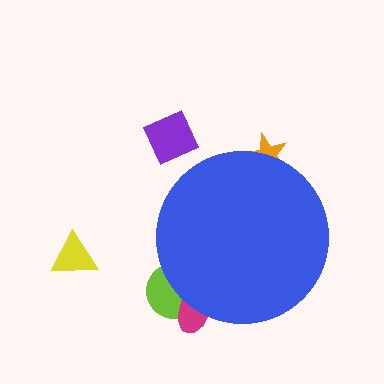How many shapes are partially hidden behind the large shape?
3 shapes are partially hidden.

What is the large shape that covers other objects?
A blue circle.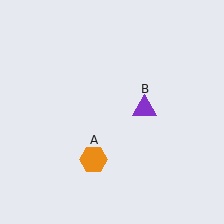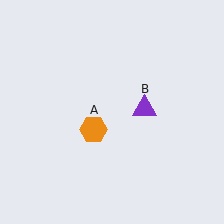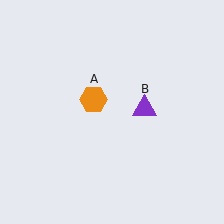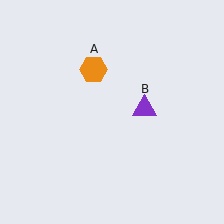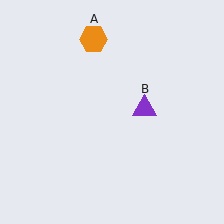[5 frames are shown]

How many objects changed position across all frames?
1 object changed position: orange hexagon (object A).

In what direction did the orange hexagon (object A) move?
The orange hexagon (object A) moved up.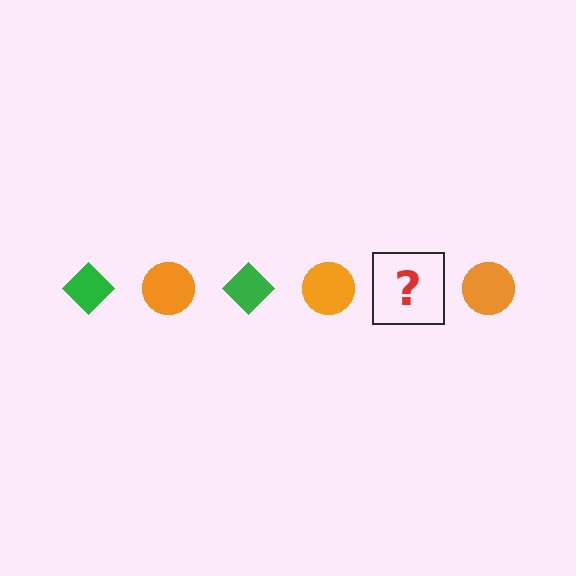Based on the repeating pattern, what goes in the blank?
The blank should be a green diamond.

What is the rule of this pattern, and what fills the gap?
The rule is that the pattern alternates between green diamond and orange circle. The gap should be filled with a green diamond.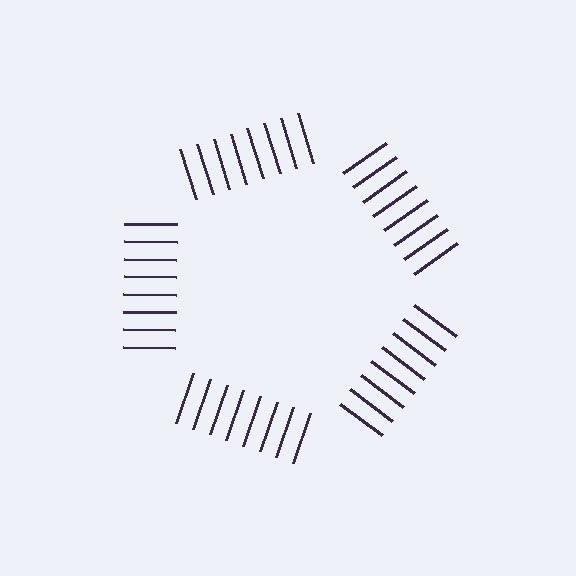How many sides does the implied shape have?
5 sides — the line-ends trace a pentagon.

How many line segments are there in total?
40 — 8 along each of the 5 edges.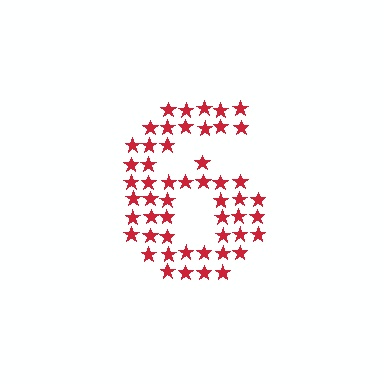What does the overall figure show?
The overall figure shows the digit 6.